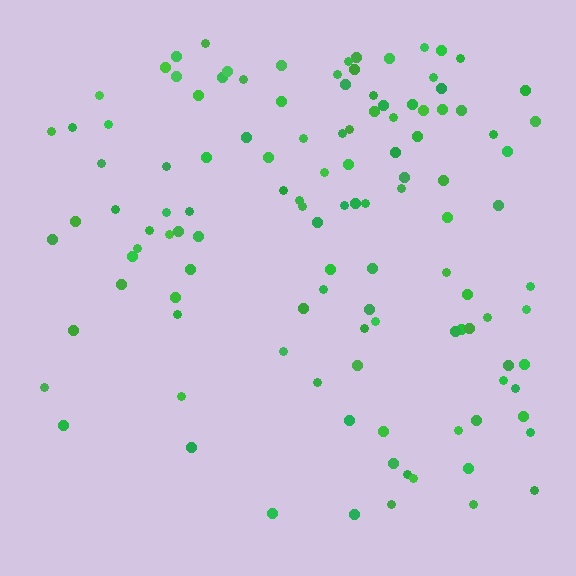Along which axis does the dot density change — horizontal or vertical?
Vertical.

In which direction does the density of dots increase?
From bottom to top, with the top side densest.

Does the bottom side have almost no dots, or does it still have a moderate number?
Still a moderate number, just noticeably fewer than the top.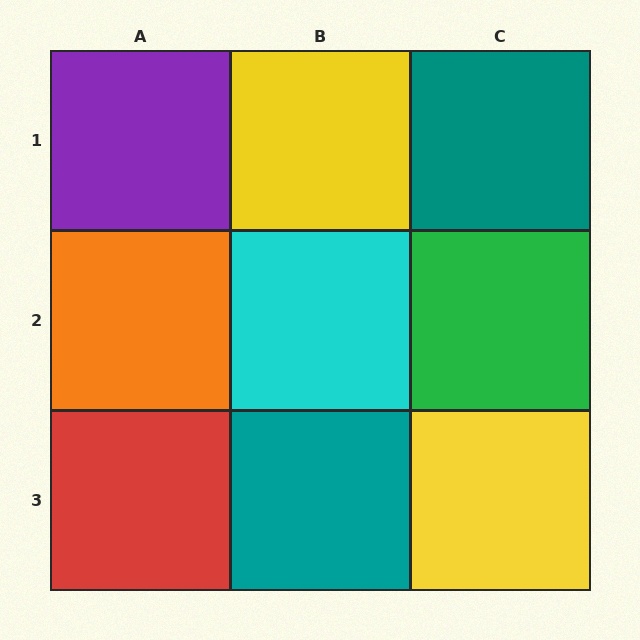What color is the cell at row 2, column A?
Orange.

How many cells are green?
1 cell is green.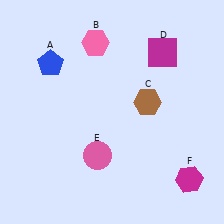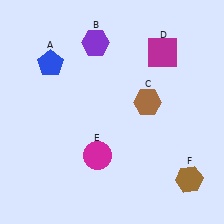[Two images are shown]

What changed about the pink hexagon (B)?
In Image 1, B is pink. In Image 2, it changed to purple.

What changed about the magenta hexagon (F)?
In Image 1, F is magenta. In Image 2, it changed to brown.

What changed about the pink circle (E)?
In Image 1, E is pink. In Image 2, it changed to magenta.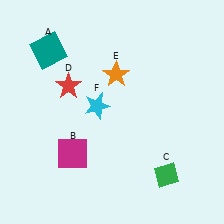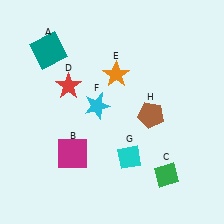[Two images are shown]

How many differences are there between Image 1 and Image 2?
There are 2 differences between the two images.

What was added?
A cyan diamond (G), a brown pentagon (H) were added in Image 2.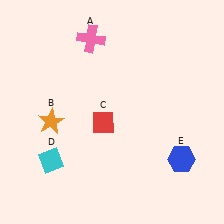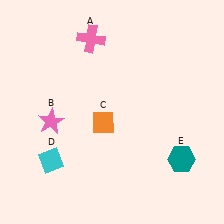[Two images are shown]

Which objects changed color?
B changed from orange to pink. C changed from red to orange. E changed from blue to teal.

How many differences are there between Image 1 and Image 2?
There are 3 differences between the two images.